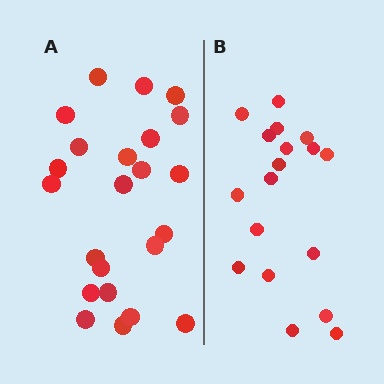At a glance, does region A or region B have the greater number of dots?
Region A (the left region) has more dots.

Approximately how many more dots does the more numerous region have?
Region A has about 5 more dots than region B.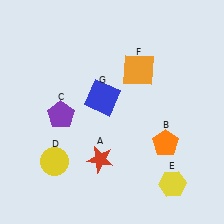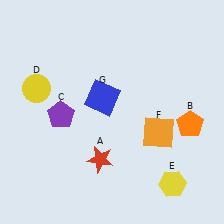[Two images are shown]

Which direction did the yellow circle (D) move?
The yellow circle (D) moved up.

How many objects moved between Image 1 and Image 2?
3 objects moved between the two images.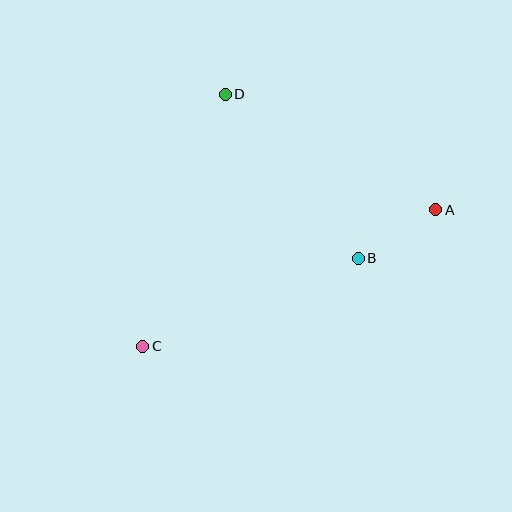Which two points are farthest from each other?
Points A and C are farthest from each other.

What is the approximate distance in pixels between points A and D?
The distance between A and D is approximately 240 pixels.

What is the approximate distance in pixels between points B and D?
The distance between B and D is approximately 212 pixels.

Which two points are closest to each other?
Points A and B are closest to each other.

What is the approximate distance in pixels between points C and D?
The distance between C and D is approximately 265 pixels.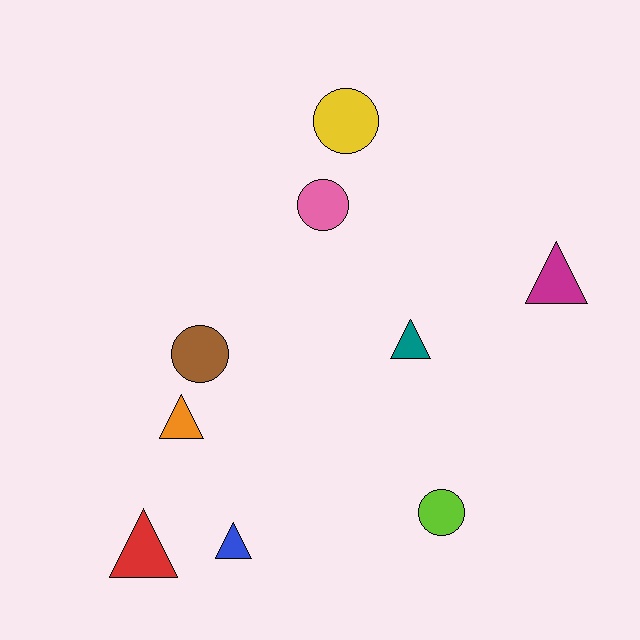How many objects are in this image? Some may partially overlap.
There are 9 objects.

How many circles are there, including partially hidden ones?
There are 4 circles.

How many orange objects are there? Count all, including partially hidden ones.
There is 1 orange object.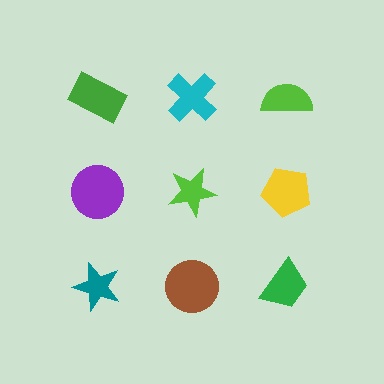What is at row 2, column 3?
A yellow pentagon.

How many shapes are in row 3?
3 shapes.